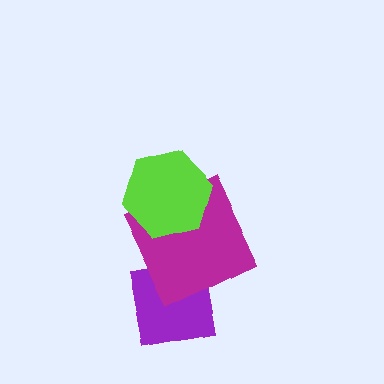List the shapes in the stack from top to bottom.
From top to bottom: the lime hexagon, the magenta square, the purple square.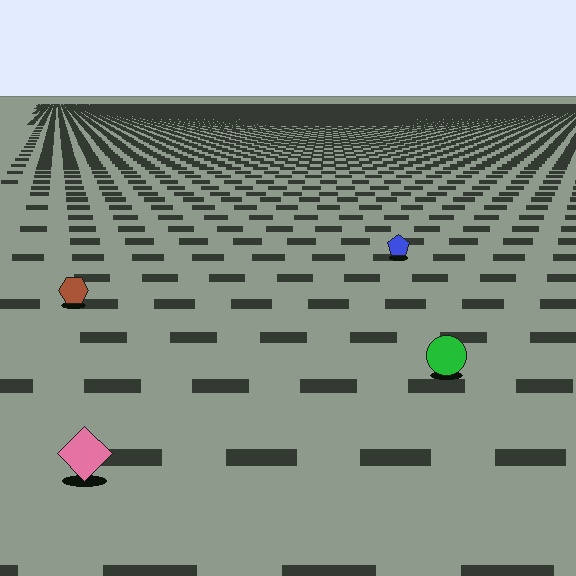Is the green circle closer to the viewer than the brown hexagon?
Yes. The green circle is closer — you can tell from the texture gradient: the ground texture is coarser near it.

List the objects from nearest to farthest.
From nearest to farthest: the pink diamond, the green circle, the brown hexagon, the blue pentagon.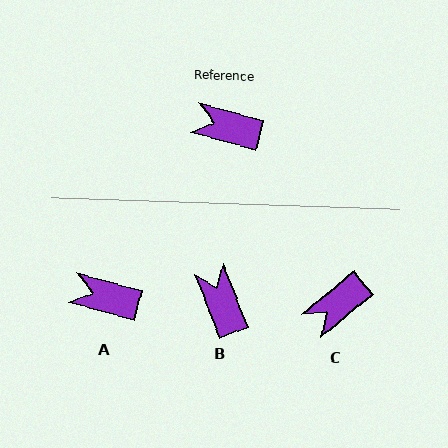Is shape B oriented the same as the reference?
No, it is off by about 53 degrees.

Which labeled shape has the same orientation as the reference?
A.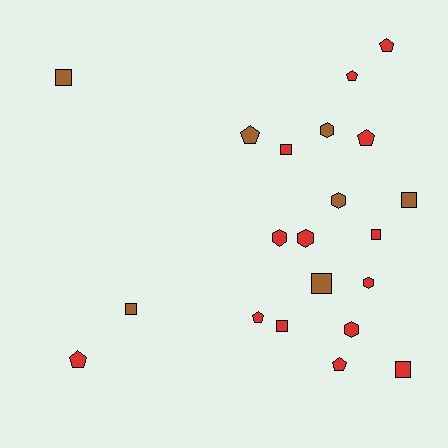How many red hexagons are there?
There are 4 red hexagons.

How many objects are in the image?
There are 21 objects.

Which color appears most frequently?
Red, with 14 objects.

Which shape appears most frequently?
Square, with 8 objects.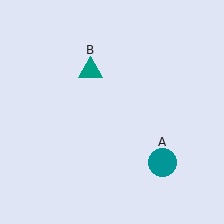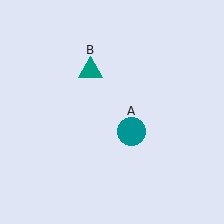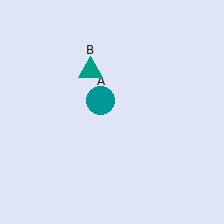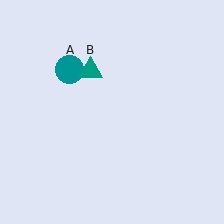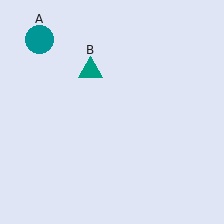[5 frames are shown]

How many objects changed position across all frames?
1 object changed position: teal circle (object A).